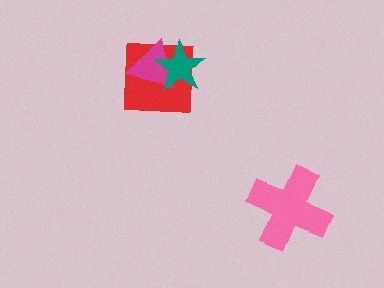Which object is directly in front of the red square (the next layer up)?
The magenta triangle is directly in front of the red square.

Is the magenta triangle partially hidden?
Yes, it is partially covered by another shape.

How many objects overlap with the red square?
2 objects overlap with the red square.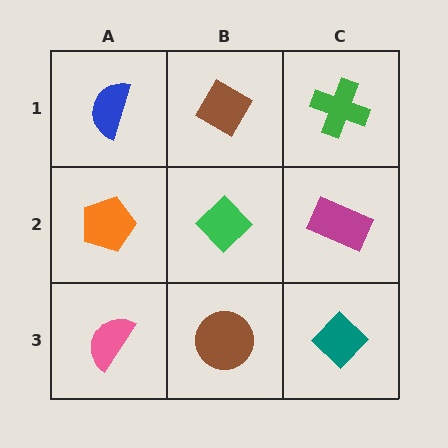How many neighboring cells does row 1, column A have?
2.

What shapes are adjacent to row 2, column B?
A brown diamond (row 1, column B), a brown circle (row 3, column B), an orange pentagon (row 2, column A), a magenta rectangle (row 2, column C).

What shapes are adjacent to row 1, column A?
An orange pentagon (row 2, column A), a brown diamond (row 1, column B).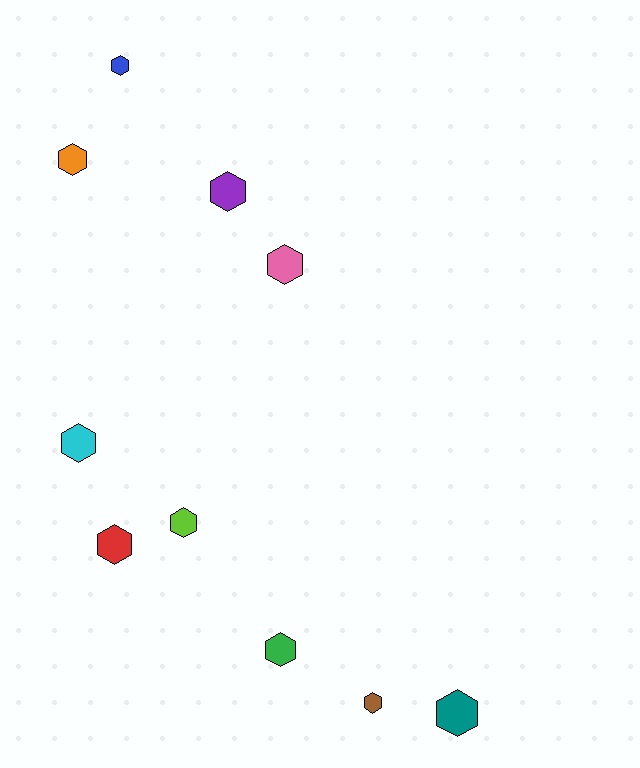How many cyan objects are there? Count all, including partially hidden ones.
There is 1 cyan object.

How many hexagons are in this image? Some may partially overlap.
There are 10 hexagons.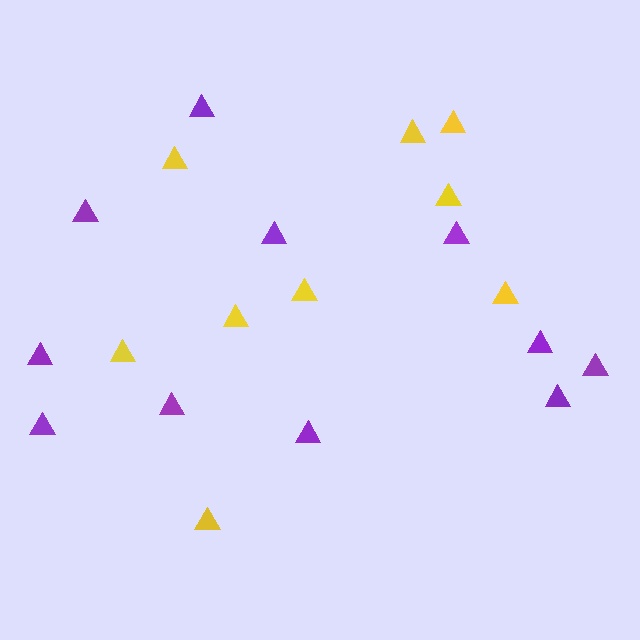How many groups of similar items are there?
There are 2 groups: one group of yellow triangles (9) and one group of purple triangles (11).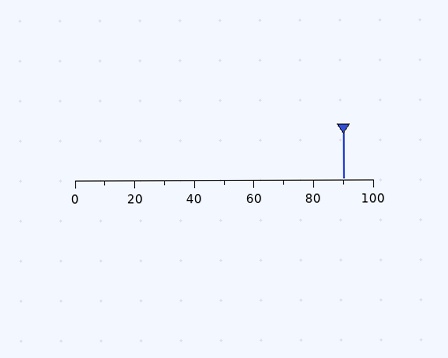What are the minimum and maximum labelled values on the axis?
The axis runs from 0 to 100.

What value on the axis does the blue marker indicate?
The marker indicates approximately 90.